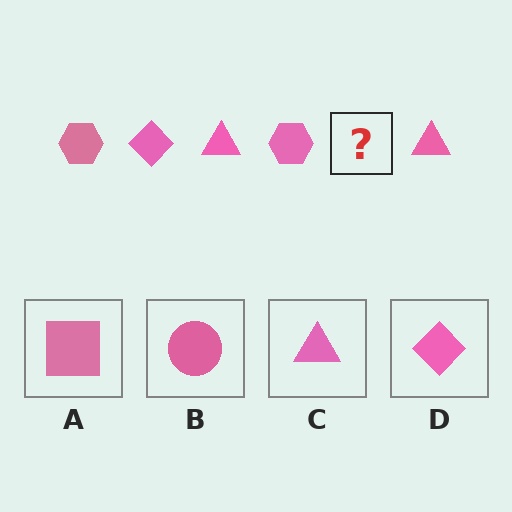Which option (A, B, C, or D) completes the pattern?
D.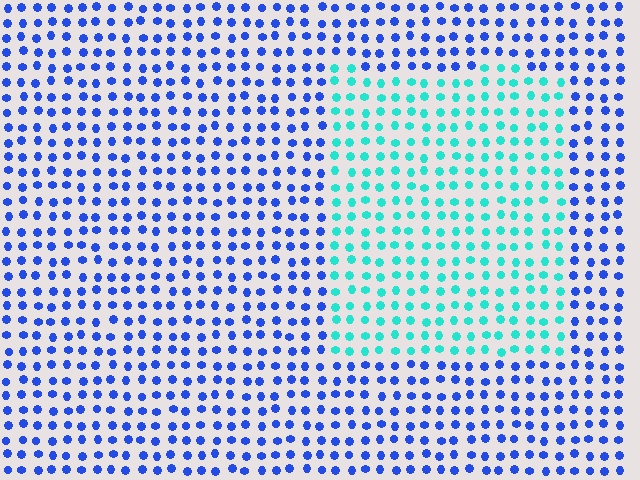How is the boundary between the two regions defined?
The boundary is defined purely by a slight shift in hue (about 55 degrees). Spacing, size, and orientation are identical on both sides.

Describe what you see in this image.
The image is filled with small blue elements in a uniform arrangement. A rectangle-shaped region is visible where the elements are tinted to a slightly different hue, forming a subtle color boundary.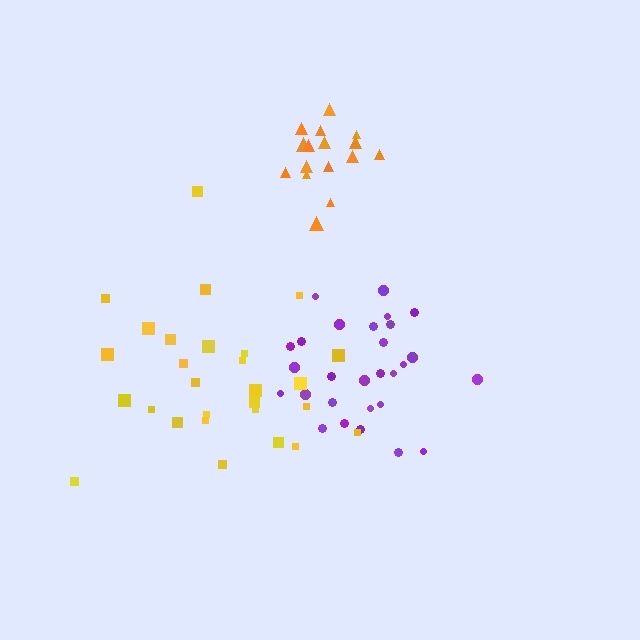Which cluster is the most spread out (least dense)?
Yellow.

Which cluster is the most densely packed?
Orange.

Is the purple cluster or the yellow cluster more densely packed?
Purple.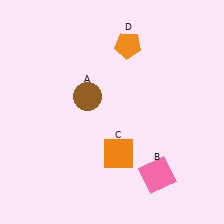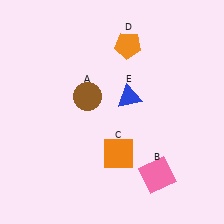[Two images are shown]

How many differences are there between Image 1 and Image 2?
There is 1 difference between the two images.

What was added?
A blue triangle (E) was added in Image 2.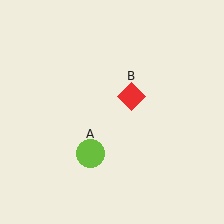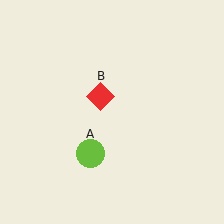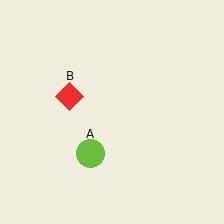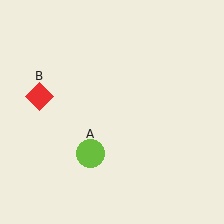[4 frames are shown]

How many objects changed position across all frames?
1 object changed position: red diamond (object B).